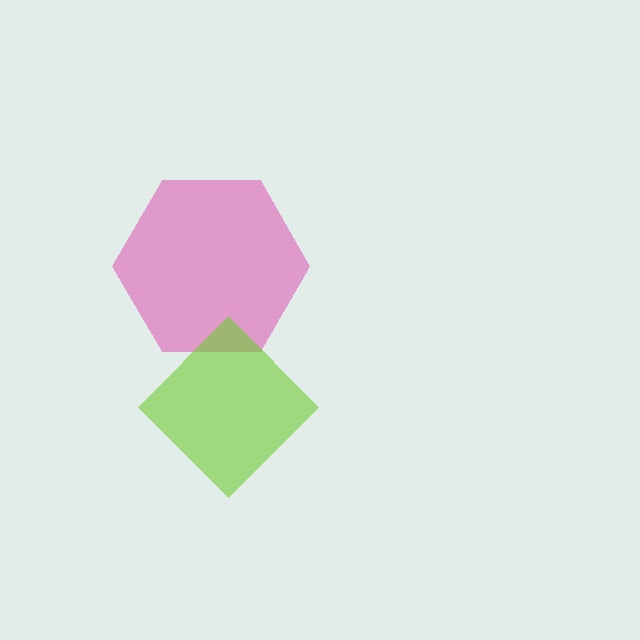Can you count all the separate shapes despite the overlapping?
Yes, there are 2 separate shapes.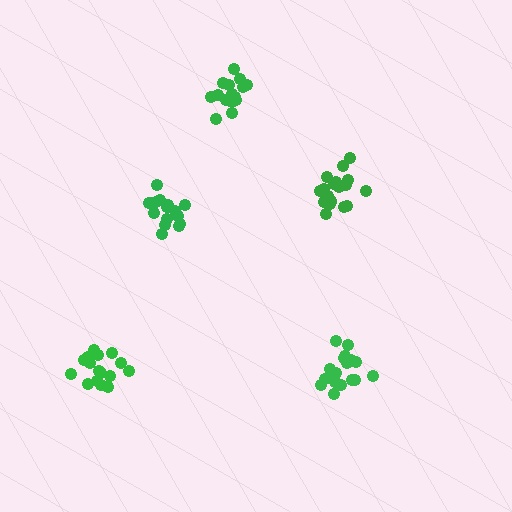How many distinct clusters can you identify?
There are 5 distinct clusters.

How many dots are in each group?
Group 1: 18 dots, Group 2: 20 dots, Group 3: 15 dots, Group 4: 16 dots, Group 5: 16 dots (85 total).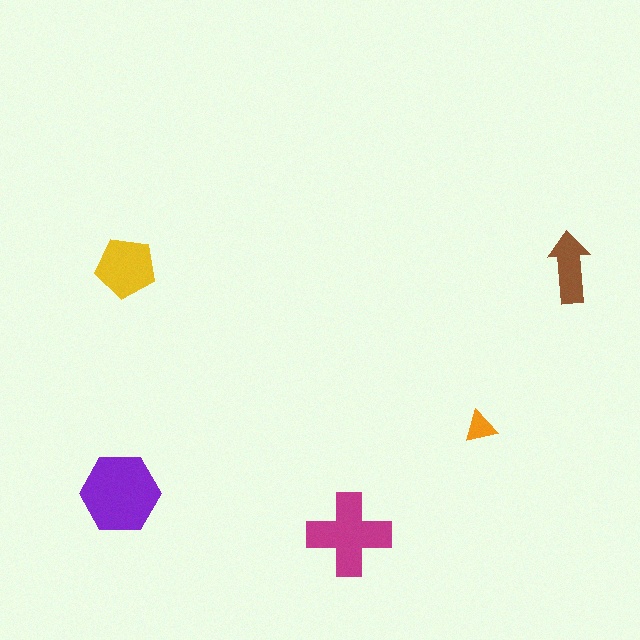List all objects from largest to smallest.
The purple hexagon, the magenta cross, the yellow pentagon, the brown arrow, the orange triangle.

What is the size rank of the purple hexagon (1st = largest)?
1st.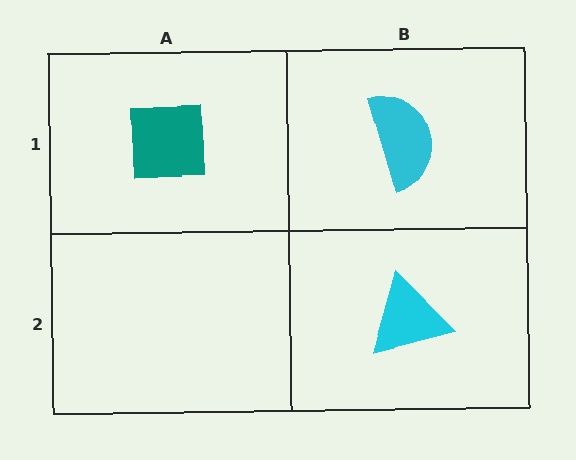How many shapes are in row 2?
1 shape.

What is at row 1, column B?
A cyan semicircle.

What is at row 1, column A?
A teal square.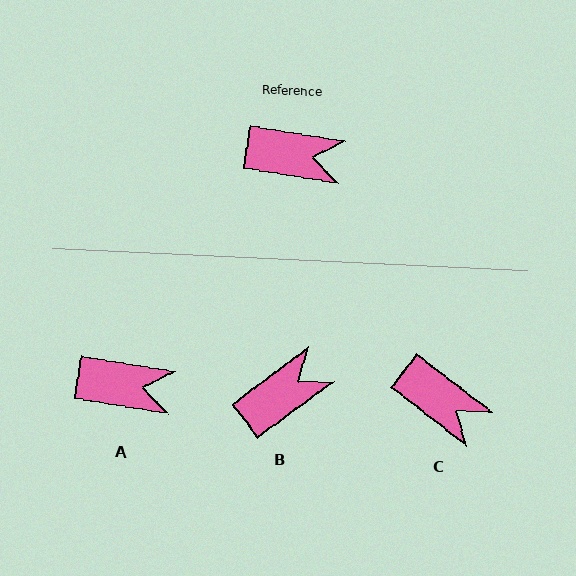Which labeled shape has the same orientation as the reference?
A.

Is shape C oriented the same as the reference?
No, it is off by about 28 degrees.